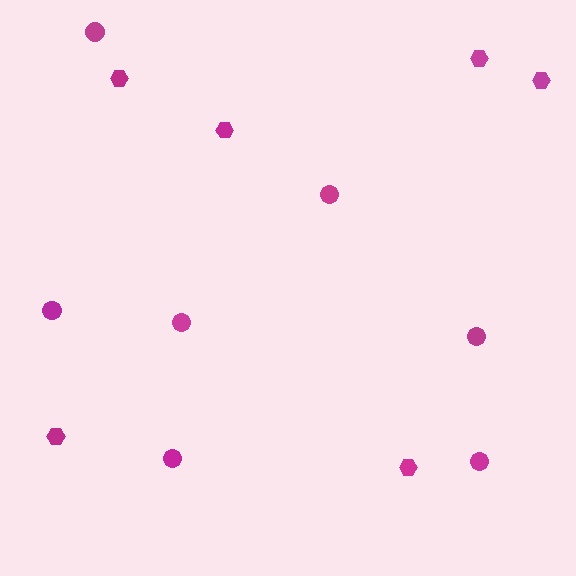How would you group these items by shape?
There are 2 groups: one group of hexagons (6) and one group of circles (7).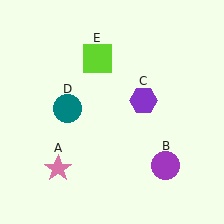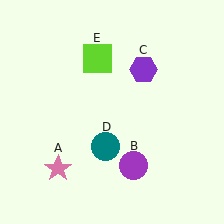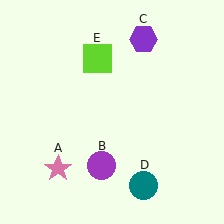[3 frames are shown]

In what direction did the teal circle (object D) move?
The teal circle (object D) moved down and to the right.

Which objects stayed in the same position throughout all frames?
Pink star (object A) and lime square (object E) remained stationary.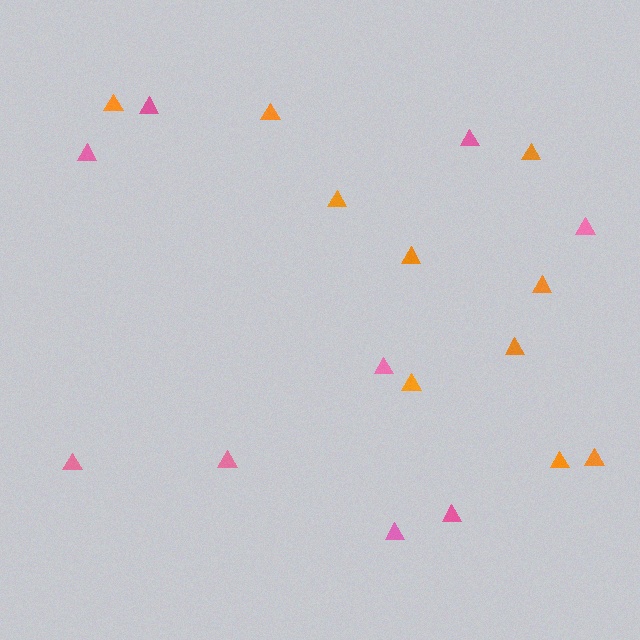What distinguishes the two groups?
There are 2 groups: one group of pink triangles (9) and one group of orange triangles (10).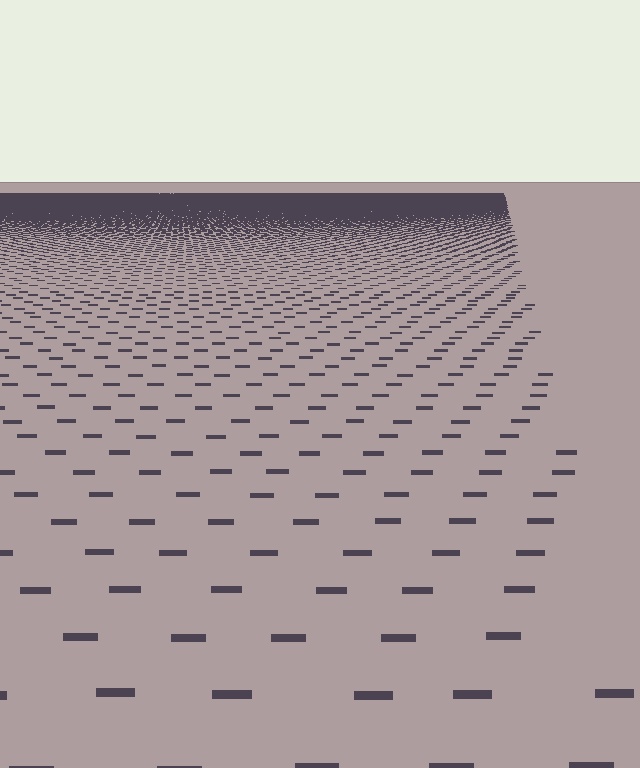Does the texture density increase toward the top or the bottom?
Density increases toward the top.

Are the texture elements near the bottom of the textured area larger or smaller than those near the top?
Larger. Near the bottom, elements are closer to the viewer and appear at a bigger on-screen size.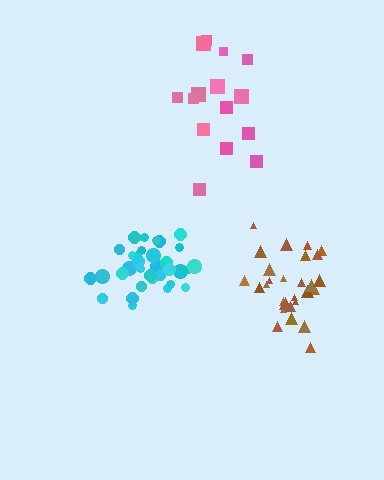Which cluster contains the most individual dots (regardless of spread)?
Cyan (35).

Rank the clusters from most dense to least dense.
cyan, brown, pink.